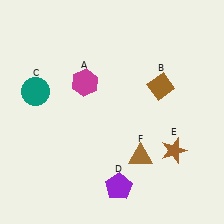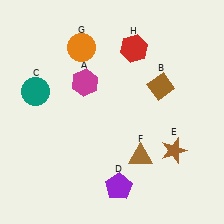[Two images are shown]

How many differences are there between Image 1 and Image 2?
There are 2 differences between the two images.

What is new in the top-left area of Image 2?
An orange circle (G) was added in the top-left area of Image 2.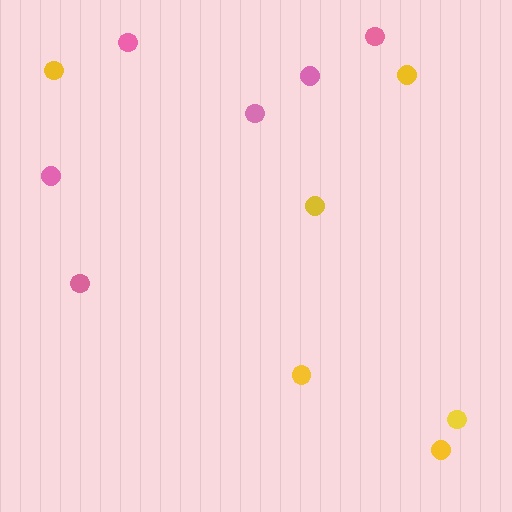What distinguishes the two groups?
There are 2 groups: one group of yellow circles (6) and one group of pink circles (6).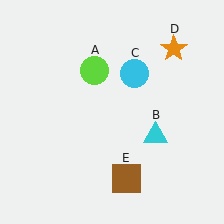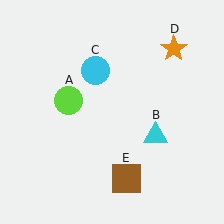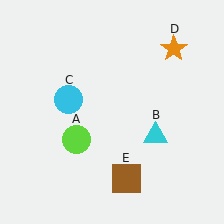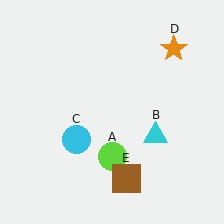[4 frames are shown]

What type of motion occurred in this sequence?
The lime circle (object A), cyan circle (object C) rotated counterclockwise around the center of the scene.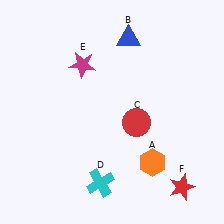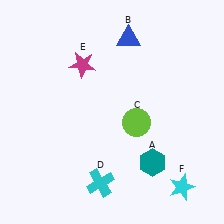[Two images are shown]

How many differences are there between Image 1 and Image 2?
There are 3 differences between the two images.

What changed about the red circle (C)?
In Image 1, C is red. In Image 2, it changed to lime.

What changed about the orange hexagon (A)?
In Image 1, A is orange. In Image 2, it changed to teal.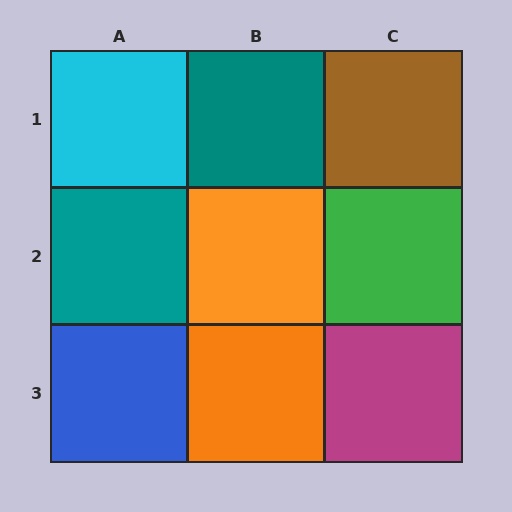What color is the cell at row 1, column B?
Teal.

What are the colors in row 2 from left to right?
Teal, orange, green.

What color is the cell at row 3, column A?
Blue.